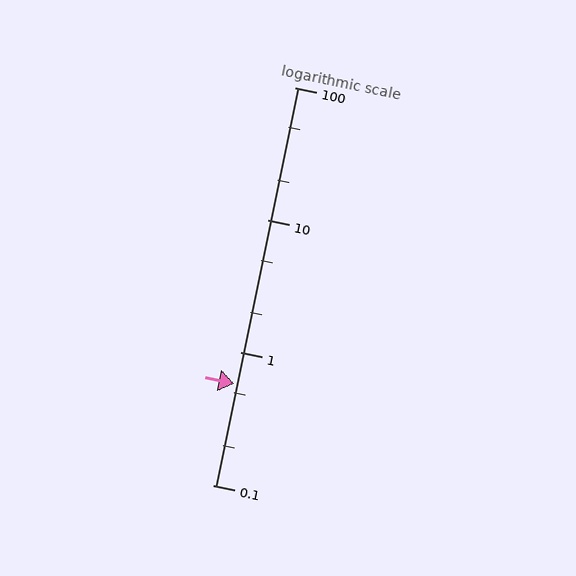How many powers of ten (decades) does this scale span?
The scale spans 3 decades, from 0.1 to 100.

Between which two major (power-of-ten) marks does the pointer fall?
The pointer is between 0.1 and 1.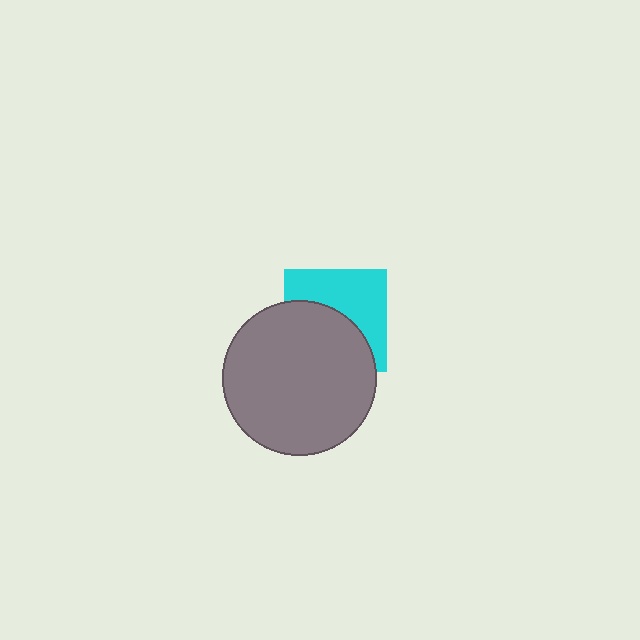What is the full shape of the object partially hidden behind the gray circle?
The partially hidden object is a cyan square.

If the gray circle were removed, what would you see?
You would see the complete cyan square.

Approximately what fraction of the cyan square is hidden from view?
Roughly 51% of the cyan square is hidden behind the gray circle.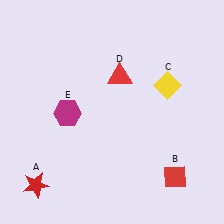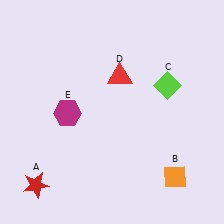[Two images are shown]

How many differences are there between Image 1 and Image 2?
There are 2 differences between the two images.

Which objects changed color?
B changed from red to orange. C changed from yellow to lime.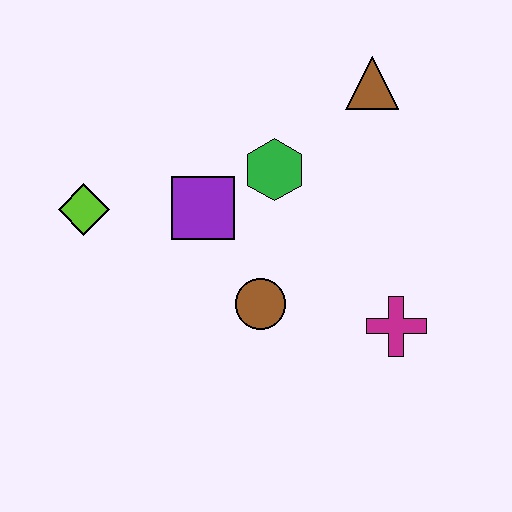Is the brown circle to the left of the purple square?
No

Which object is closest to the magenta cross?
The brown circle is closest to the magenta cross.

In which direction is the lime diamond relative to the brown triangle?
The lime diamond is to the left of the brown triangle.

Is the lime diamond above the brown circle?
Yes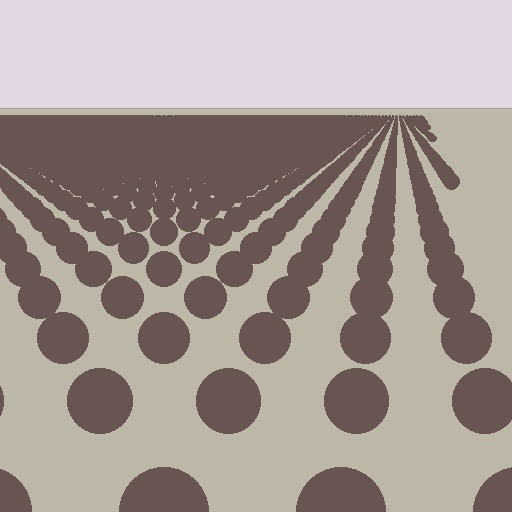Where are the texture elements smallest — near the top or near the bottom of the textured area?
Near the top.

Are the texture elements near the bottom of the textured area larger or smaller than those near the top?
Larger. Near the bottom, elements are closer to the viewer and appear at a bigger on-screen size.